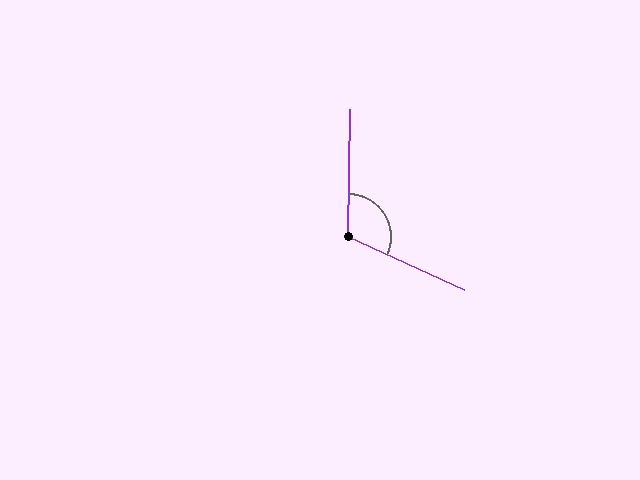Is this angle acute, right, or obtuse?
It is obtuse.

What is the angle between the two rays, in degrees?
Approximately 113 degrees.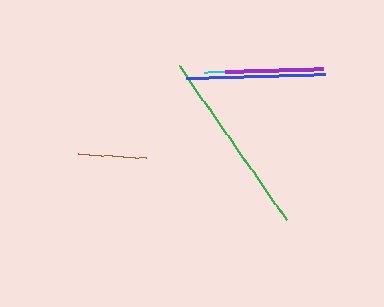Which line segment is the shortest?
The cyan line is the shortest at approximately 67 pixels.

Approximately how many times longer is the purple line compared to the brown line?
The purple line is approximately 1.4 times the length of the brown line.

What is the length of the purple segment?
The purple segment is approximately 98 pixels long.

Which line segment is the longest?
The green line is the longest at approximately 187 pixels.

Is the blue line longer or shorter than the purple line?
The blue line is longer than the purple line.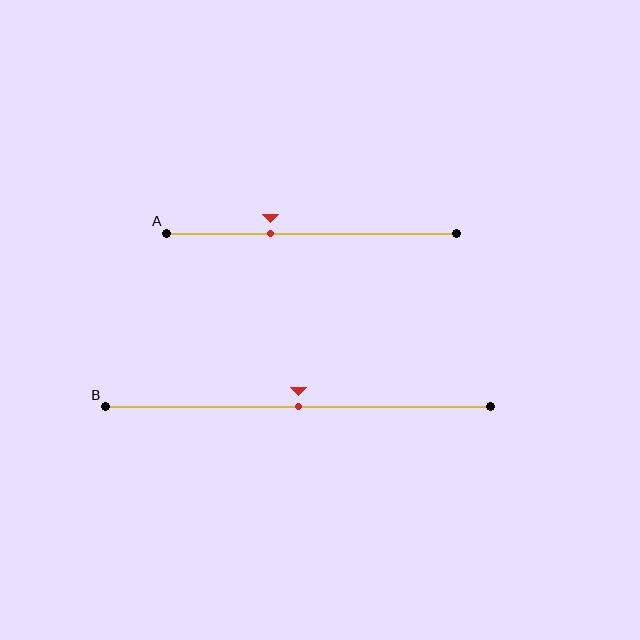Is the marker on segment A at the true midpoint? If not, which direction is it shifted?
No, the marker on segment A is shifted to the left by about 14% of the segment length.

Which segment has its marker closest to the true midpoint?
Segment B has its marker closest to the true midpoint.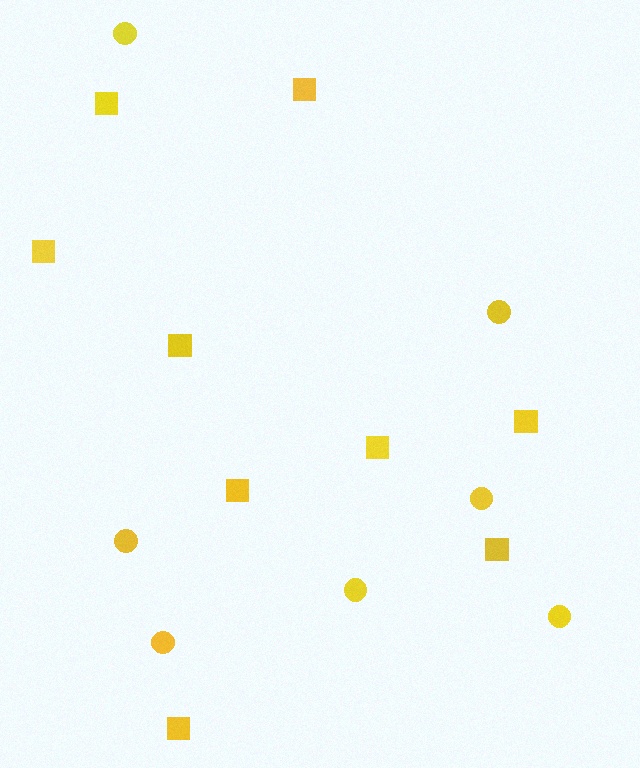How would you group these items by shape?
There are 2 groups: one group of squares (9) and one group of circles (7).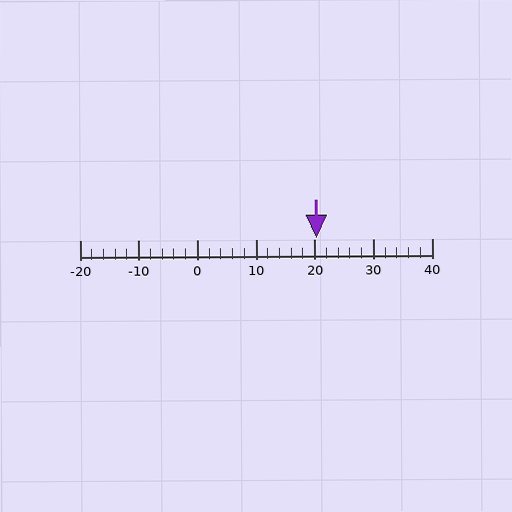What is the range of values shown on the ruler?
The ruler shows values from -20 to 40.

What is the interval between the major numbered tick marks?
The major tick marks are spaced 10 units apart.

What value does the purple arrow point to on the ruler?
The purple arrow points to approximately 20.